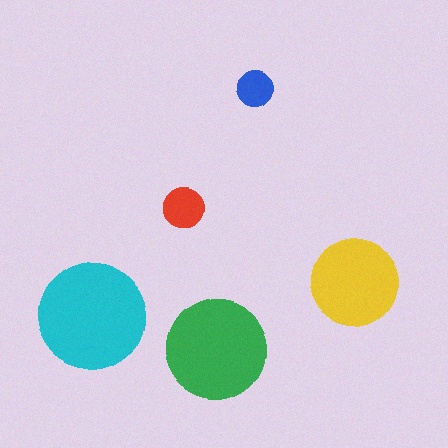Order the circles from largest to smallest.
the cyan one, the green one, the yellow one, the red one, the blue one.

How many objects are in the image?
There are 5 objects in the image.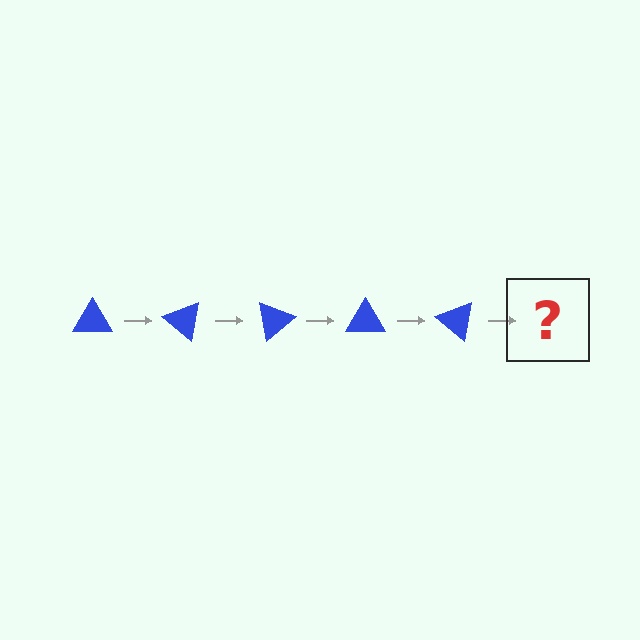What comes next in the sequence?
The next element should be a blue triangle rotated 200 degrees.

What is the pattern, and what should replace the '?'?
The pattern is that the triangle rotates 40 degrees each step. The '?' should be a blue triangle rotated 200 degrees.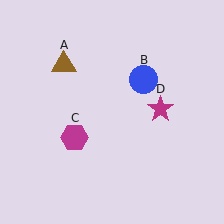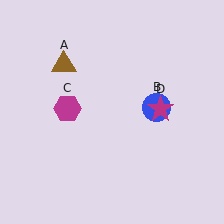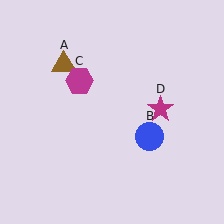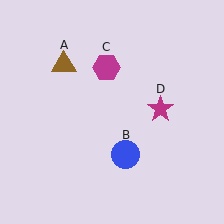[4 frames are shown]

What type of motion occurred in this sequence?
The blue circle (object B), magenta hexagon (object C) rotated clockwise around the center of the scene.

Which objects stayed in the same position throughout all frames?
Brown triangle (object A) and magenta star (object D) remained stationary.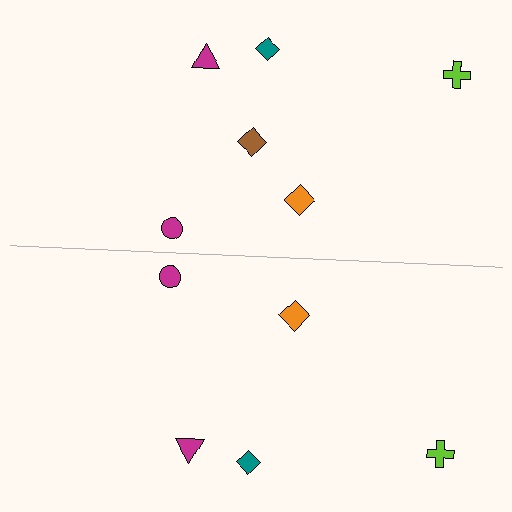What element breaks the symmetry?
A brown diamond is missing from the bottom side.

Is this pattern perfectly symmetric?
No, the pattern is not perfectly symmetric. A brown diamond is missing from the bottom side.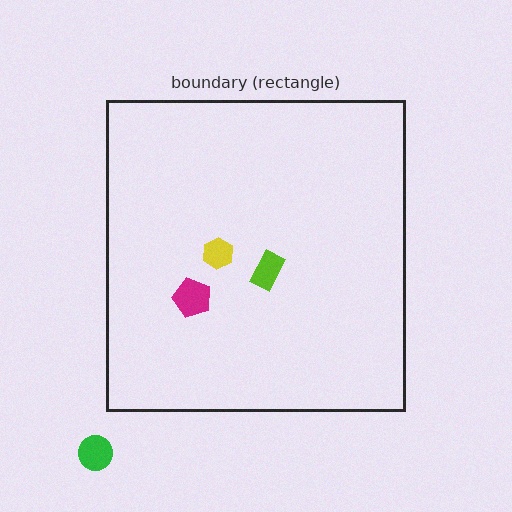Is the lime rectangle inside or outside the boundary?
Inside.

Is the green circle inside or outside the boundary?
Outside.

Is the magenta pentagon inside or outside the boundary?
Inside.